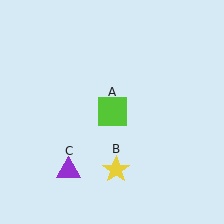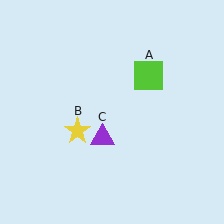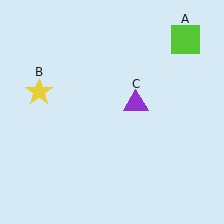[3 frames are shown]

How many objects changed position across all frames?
3 objects changed position: lime square (object A), yellow star (object B), purple triangle (object C).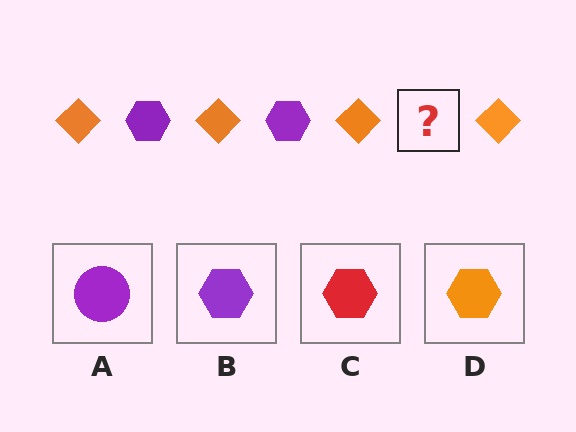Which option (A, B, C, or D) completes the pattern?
B.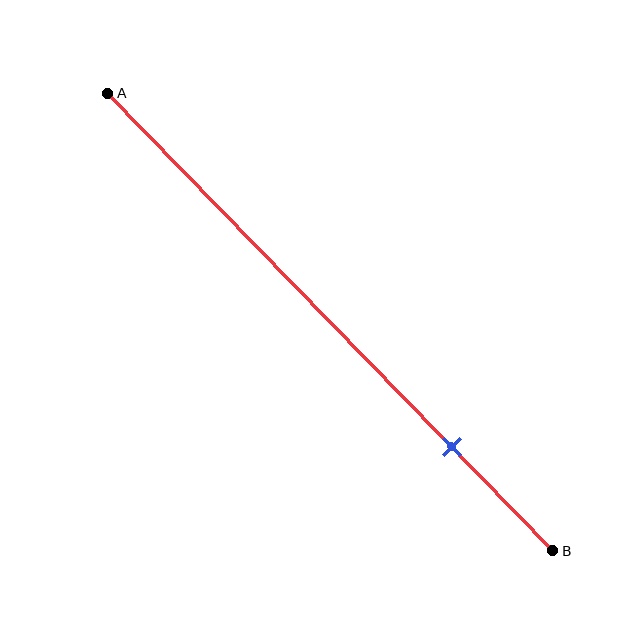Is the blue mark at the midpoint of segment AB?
No, the mark is at about 75% from A, not at the 50% midpoint.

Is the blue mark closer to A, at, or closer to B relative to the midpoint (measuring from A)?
The blue mark is closer to point B than the midpoint of segment AB.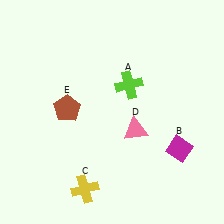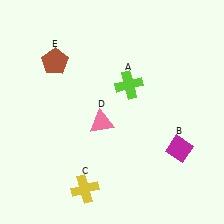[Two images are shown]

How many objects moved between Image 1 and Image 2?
2 objects moved between the two images.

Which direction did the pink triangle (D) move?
The pink triangle (D) moved left.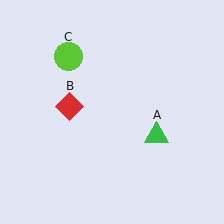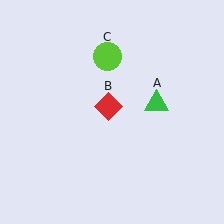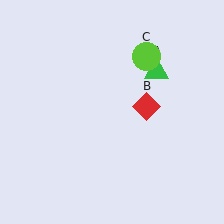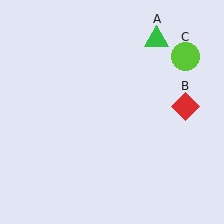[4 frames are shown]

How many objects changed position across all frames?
3 objects changed position: green triangle (object A), red diamond (object B), lime circle (object C).